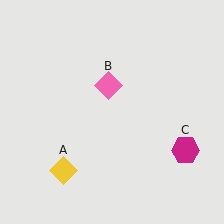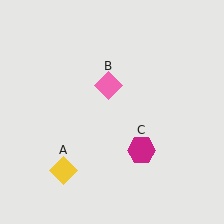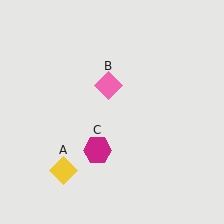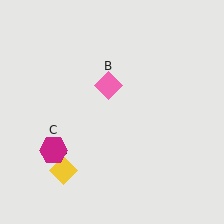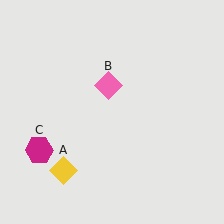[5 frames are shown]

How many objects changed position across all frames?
1 object changed position: magenta hexagon (object C).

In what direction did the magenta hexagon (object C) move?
The magenta hexagon (object C) moved left.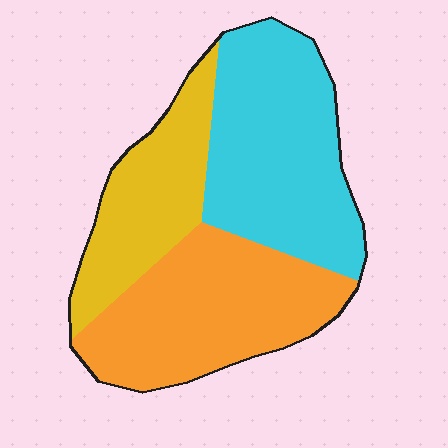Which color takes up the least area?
Yellow, at roughly 25%.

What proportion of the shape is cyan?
Cyan covers about 40% of the shape.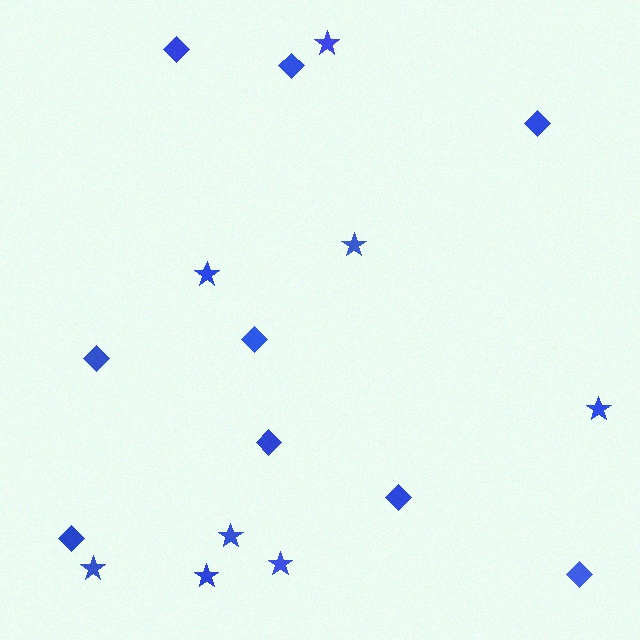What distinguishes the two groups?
There are 2 groups: one group of stars (8) and one group of diamonds (9).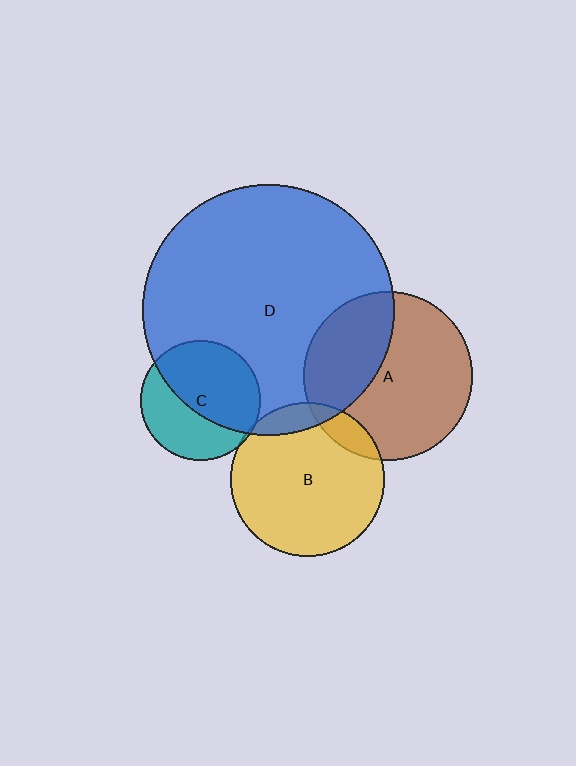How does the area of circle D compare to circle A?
Approximately 2.2 times.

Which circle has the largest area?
Circle D (blue).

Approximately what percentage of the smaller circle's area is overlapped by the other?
Approximately 10%.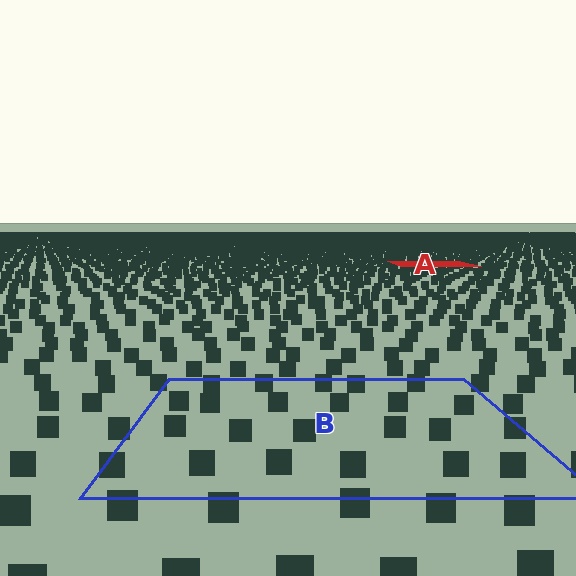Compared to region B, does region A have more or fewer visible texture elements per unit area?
Region A has more texture elements per unit area — they are packed more densely because it is farther away.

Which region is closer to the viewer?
Region B is closer. The texture elements there are larger and more spread out.